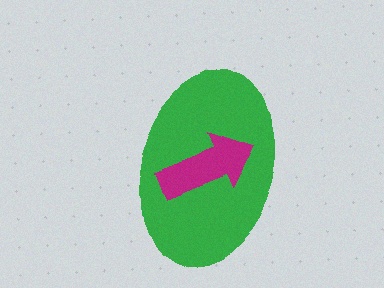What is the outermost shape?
The green ellipse.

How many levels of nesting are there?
2.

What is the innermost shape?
The magenta arrow.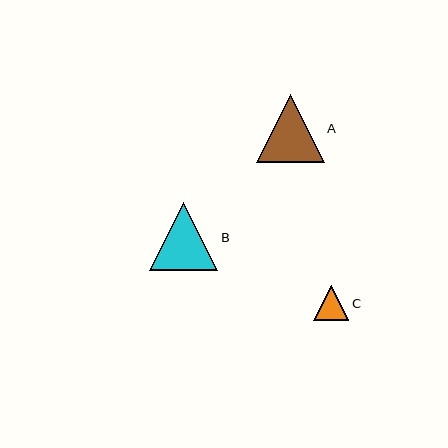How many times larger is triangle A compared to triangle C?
Triangle A is approximately 1.9 times the size of triangle C.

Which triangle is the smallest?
Triangle C is the smallest with a size of approximately 35 pixels.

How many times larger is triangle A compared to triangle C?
Triangle A is approximately 1.9 times the size of triangle C.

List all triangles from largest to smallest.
From largest to smallest: B, A, C.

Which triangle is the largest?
Triangle B is the largest with a size of approximately 68 pixels.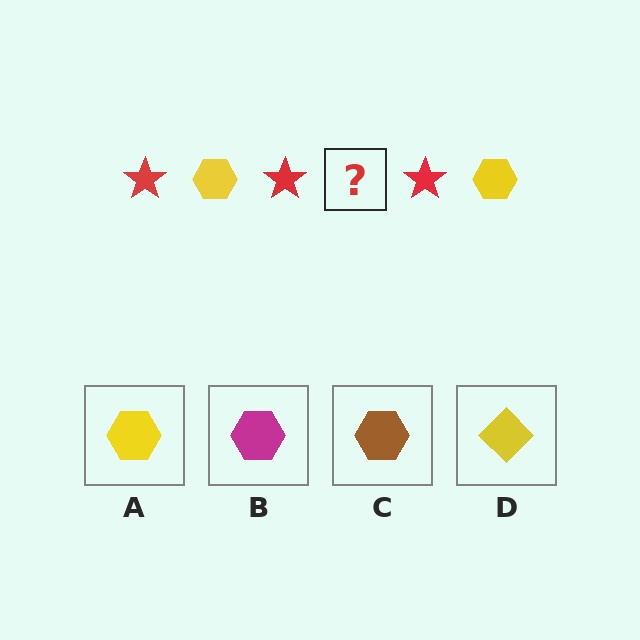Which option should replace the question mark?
Option A.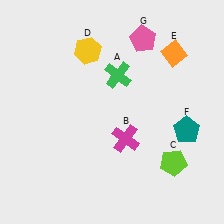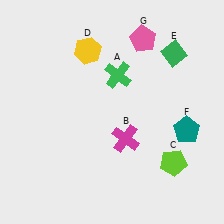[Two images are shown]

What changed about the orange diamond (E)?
In Image 1, E is orange. In Image 2, it changed to green.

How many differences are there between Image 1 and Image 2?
There is 1 difference between the two images.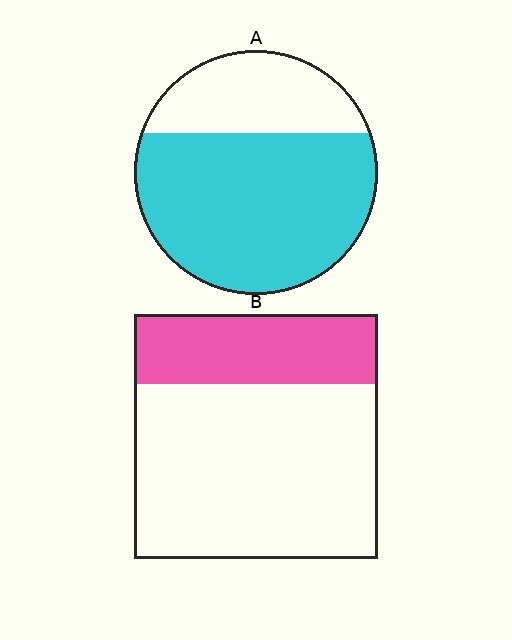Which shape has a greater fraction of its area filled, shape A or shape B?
Shape A.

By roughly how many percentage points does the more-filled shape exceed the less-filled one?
By roughly 40 percentage points (A over B).